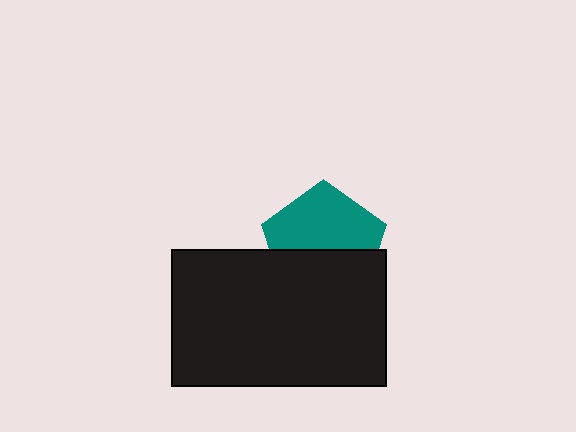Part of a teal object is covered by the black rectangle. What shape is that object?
It is a pentagon.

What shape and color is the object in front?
The object in front is a black rectangle.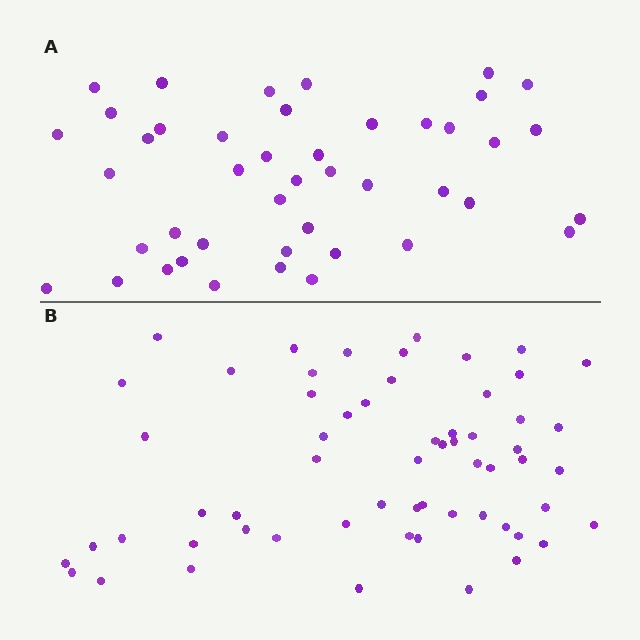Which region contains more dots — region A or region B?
Region B (the bottom region) has more dots.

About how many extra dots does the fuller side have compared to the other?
Region B has approximately 15 more dots than region A.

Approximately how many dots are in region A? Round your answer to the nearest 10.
About 40 dots. (The exact count is 44, which rounds to 40.)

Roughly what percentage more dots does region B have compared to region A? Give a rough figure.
About 35% more.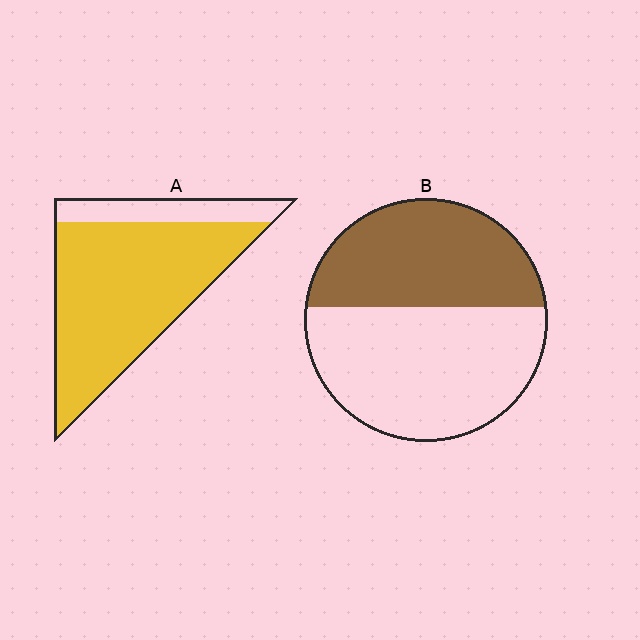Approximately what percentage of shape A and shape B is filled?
A is approximately 80% and B is approximately 45%.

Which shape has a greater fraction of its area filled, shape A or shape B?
Shape A.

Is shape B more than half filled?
No.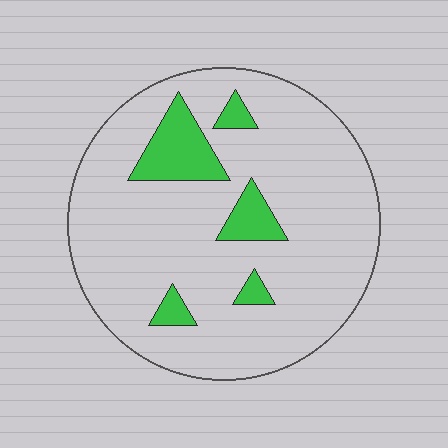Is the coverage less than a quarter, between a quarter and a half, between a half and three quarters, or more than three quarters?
Less than a quarter.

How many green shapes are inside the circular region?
5.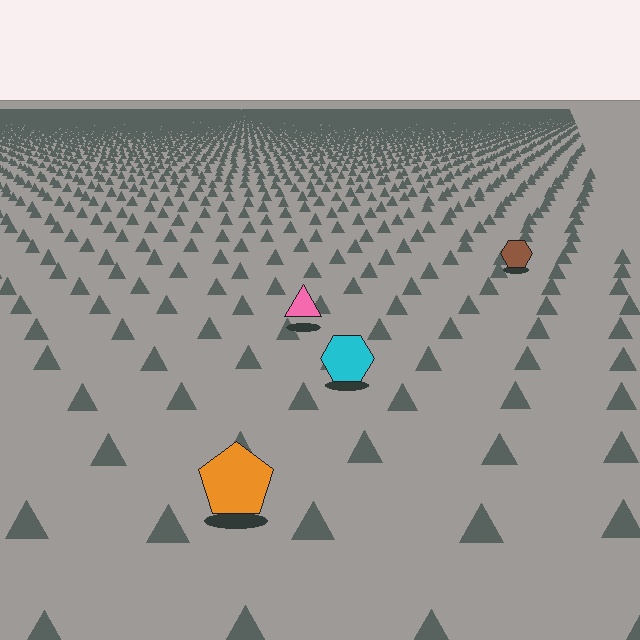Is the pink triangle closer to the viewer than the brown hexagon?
Yes. The pink triangle is closer — you can tell from the texture gradient: the ground texture is coarser near it.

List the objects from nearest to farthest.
From nearest to farthest: the orange pentagon, the cyan hexagon, the pink triangle, the brown hexagon.